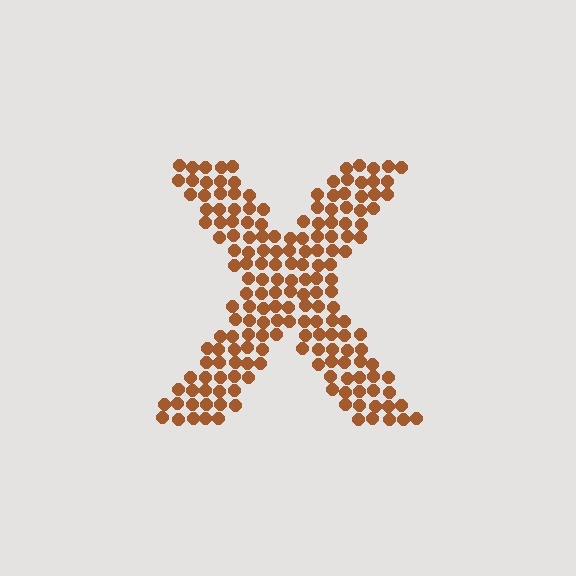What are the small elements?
The small elements are circles.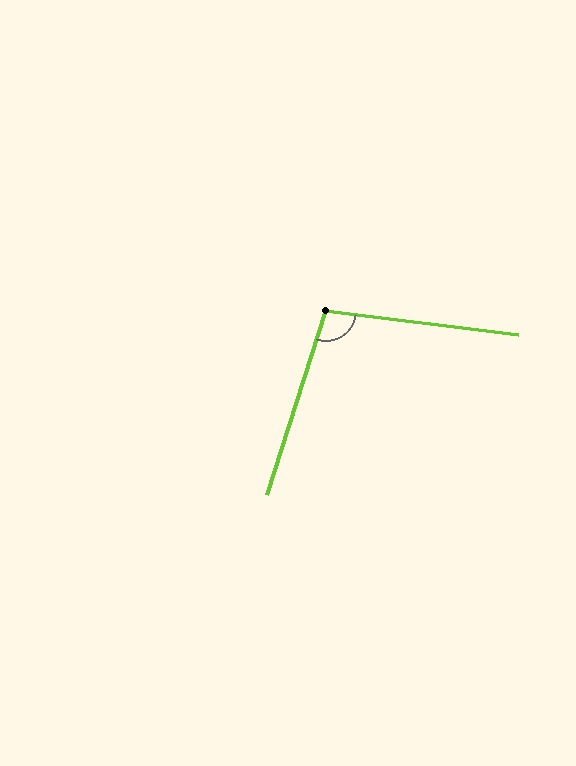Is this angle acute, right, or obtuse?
It is obtuse.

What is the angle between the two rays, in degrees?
Approximately 101 degrees.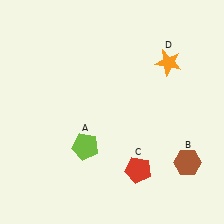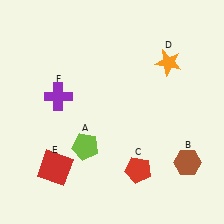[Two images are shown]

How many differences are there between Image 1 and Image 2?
There are 2 differences between the two images.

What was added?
A red square (E), a purple cross (F) were added in Image 2.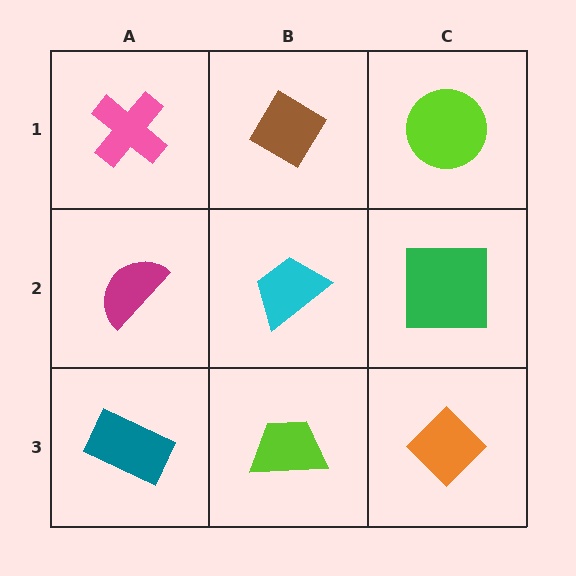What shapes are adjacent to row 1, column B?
A cyan trapezoid (row 2, column B), a pink cross (row 1, column A), a lime circle (row 1, column C).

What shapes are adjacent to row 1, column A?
A magenta semicircle (row 2, column A), a brown diamond (row 1, column B).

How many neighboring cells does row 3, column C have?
2.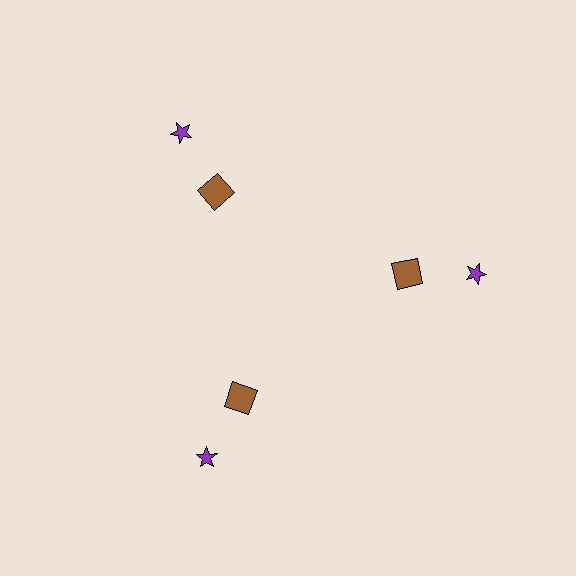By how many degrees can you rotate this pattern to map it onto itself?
The pattern maps onto itself every 120 degrees of rotation.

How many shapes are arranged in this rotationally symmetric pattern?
There are 6 shapes, arranged in 3 groups of 2.